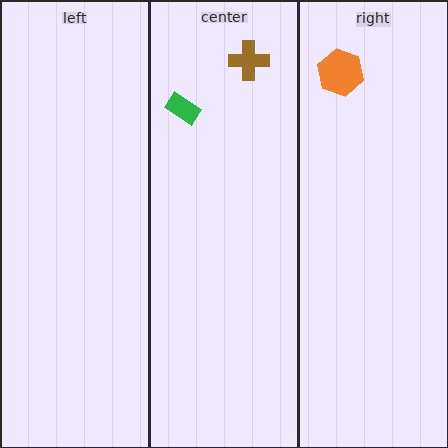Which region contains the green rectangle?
The center region.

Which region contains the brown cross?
The center region.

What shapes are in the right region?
The orange hexagon.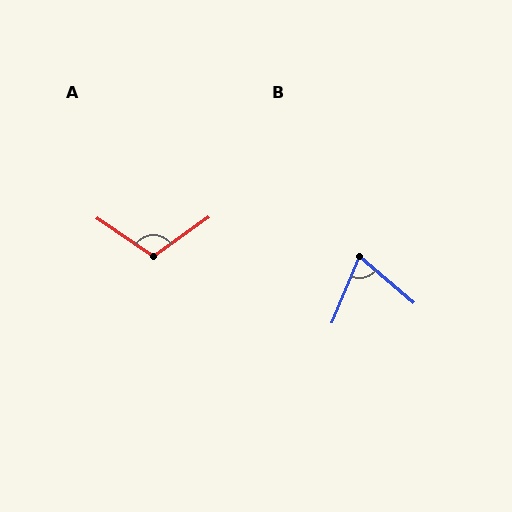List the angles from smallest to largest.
B (72°), A (110°).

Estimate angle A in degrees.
Approximately 110 degrees.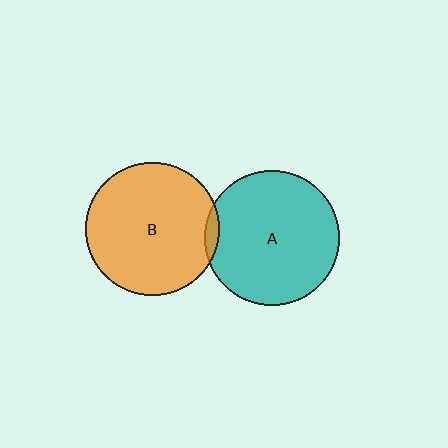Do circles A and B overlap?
Yes.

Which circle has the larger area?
Circle A (teal).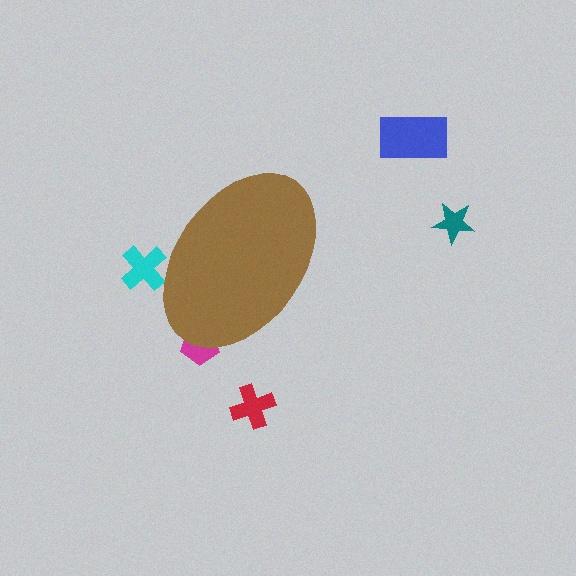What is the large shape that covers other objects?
A brown ellipse.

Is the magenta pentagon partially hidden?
Yes, the magenta pentagon is partially hidden behind the brown ellipse.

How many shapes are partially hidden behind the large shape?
2 shapes are partially hidden.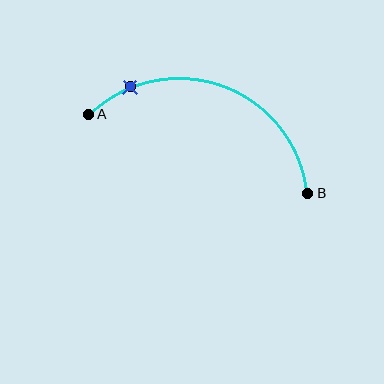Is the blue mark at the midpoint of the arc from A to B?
No. The blue mark lies on the arc but is closer to endpoint A. The arc midpoint would be at the point on the curve equidistant along the arc from both A and B.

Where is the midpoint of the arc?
The arc midpoint is the point on the curve farthest from the straight line joining A and B. It sits above that line.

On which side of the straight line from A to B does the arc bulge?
The arc bulges above the straight line connecting A and B.